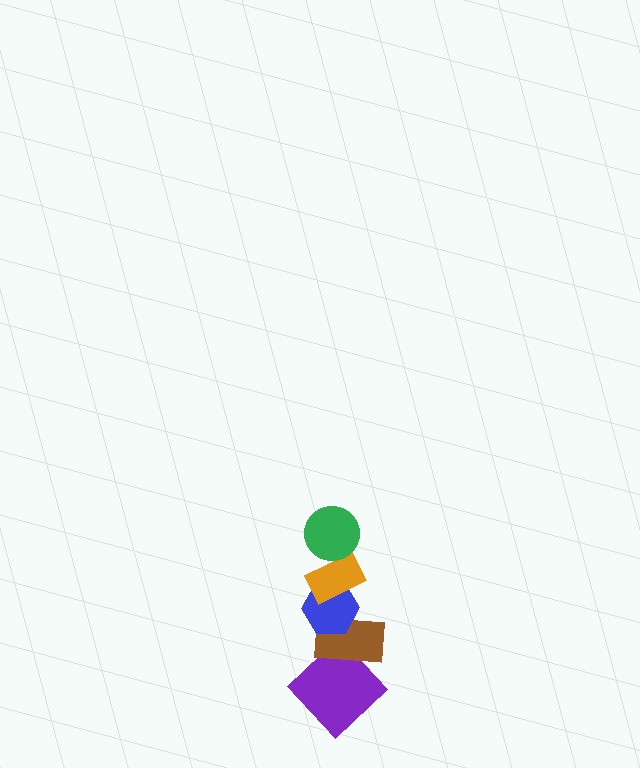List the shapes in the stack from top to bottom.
From top to bottom: the green circle, the orange rectangle, the blue hexagon, the brown rectangle, the purple diamond.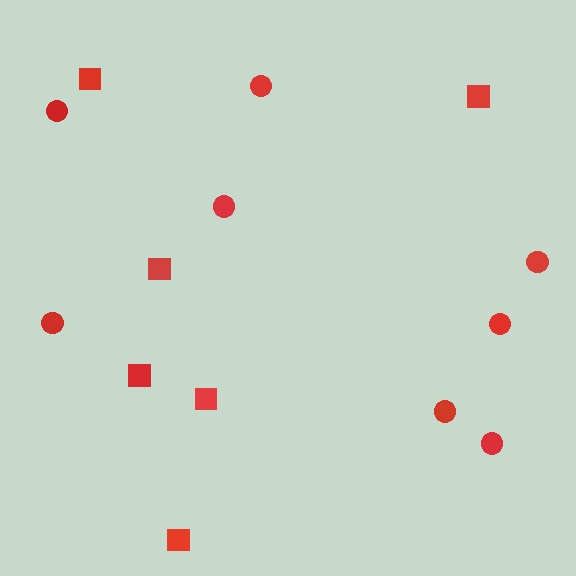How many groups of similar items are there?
There are 2 groups: one group of squares (6) and one group of circles (8).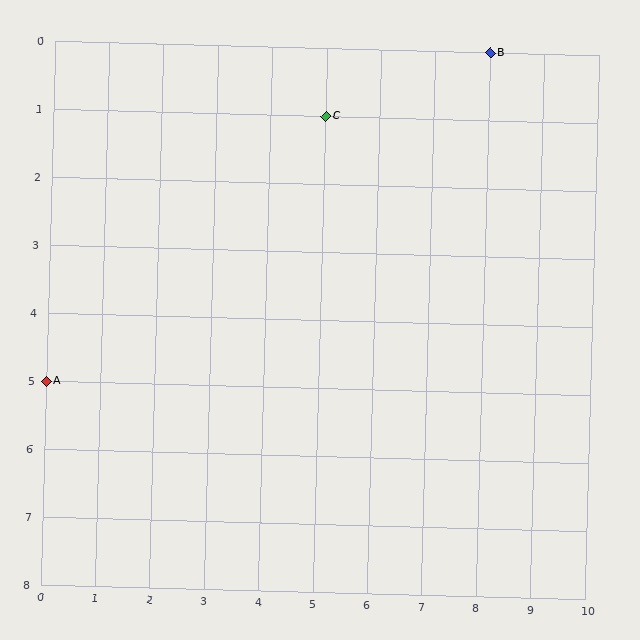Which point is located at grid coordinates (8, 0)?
Point B is at (8, 0).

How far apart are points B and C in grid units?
Points B and C are 3 columns and 1 row apart (about 3.2 grid units diagonally).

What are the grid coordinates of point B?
Point B is at grid coordinates (8, 0).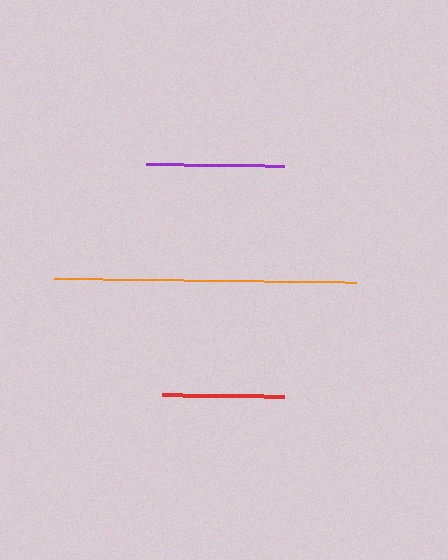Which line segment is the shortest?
The red line is the shortest at approximately 122 pixels.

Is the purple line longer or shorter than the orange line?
The orange line is longer than the purple line.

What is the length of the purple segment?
The purple segment is approximately 138 pixels long.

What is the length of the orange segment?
The orange segment is approximately 302 pixels long.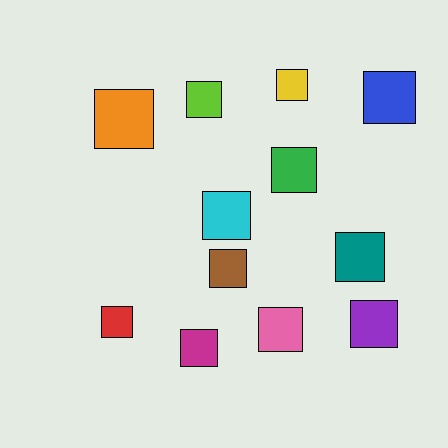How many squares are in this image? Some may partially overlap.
There are 12 squares.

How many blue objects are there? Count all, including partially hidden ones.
There is 1 blue object.